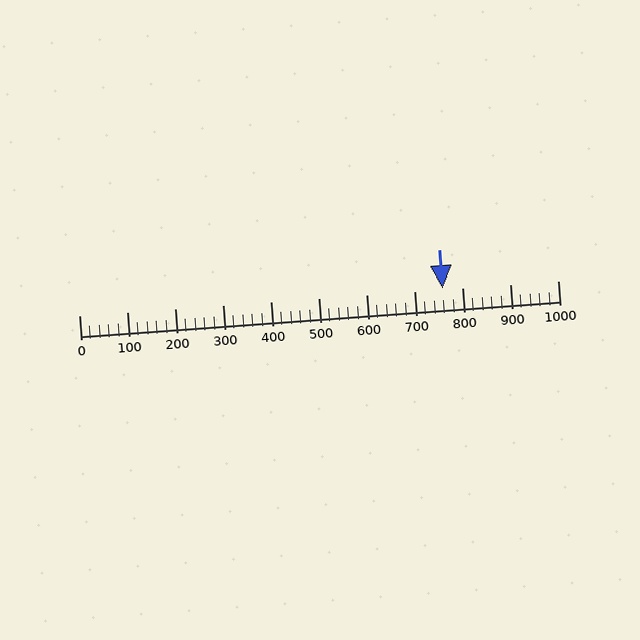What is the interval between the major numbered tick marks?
The major tick marks are spaced 100 units apart.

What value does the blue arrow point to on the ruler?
The blue arrow points to approximately 760.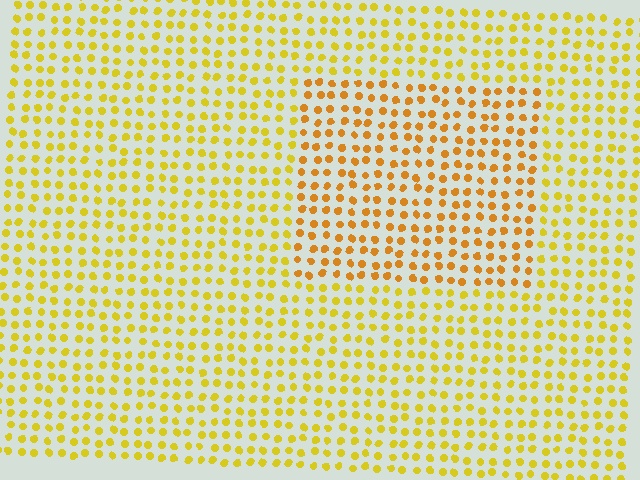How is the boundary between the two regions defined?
The boundary is defined purely by a slight shift in hue (about 22 degrees). Spacing, size, and orientation are identical on both sides.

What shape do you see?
I see a rectangle.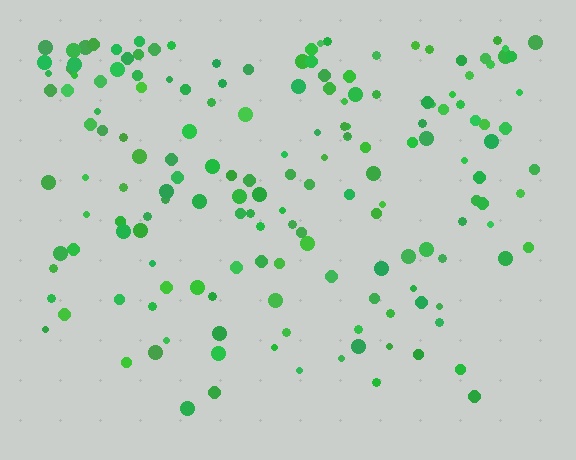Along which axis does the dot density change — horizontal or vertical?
Vertical.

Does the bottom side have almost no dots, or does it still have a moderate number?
Still a moderate number, just noticeably fewer than the top.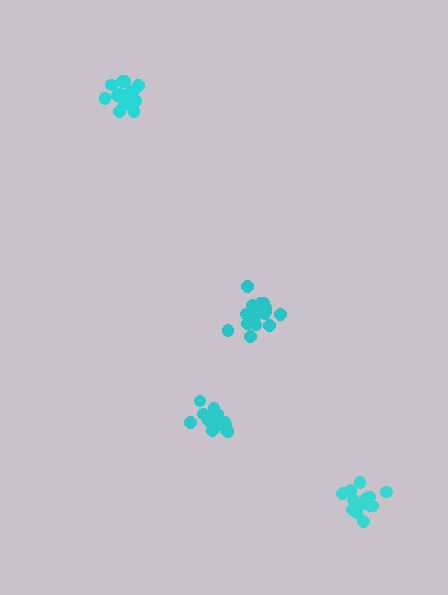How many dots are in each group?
Group 1: 16 dots, Group 2: 14 dots, Group 3: 19 dots, Group 4: 19 dots (68 total).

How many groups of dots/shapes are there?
There are 4 groups.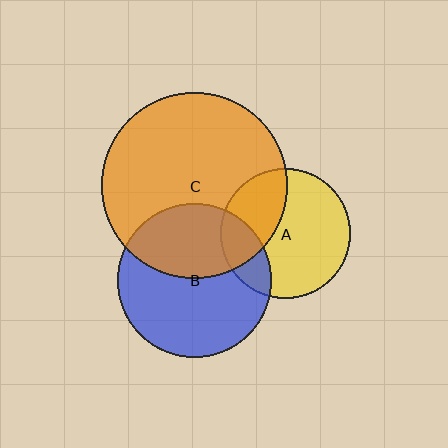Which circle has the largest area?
Circle C (orange).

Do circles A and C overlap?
Yes.